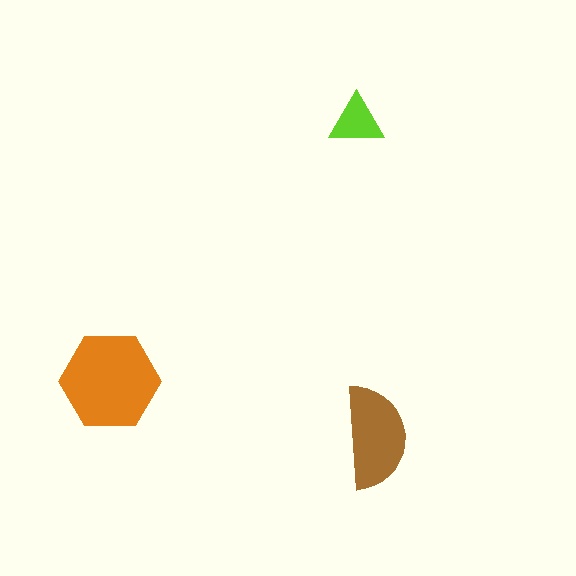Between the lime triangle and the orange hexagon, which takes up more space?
The orange hexagon.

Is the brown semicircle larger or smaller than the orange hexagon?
Smaller.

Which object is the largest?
The orange hexagon.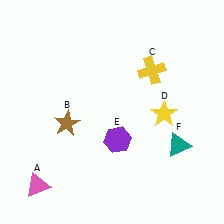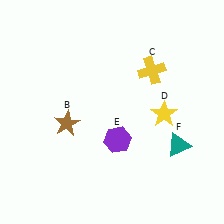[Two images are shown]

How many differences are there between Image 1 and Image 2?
There is 1 difference between the two images.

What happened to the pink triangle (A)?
The pink triangle (A) was removed in Image 2. It was in the bottom-left area of Image 1.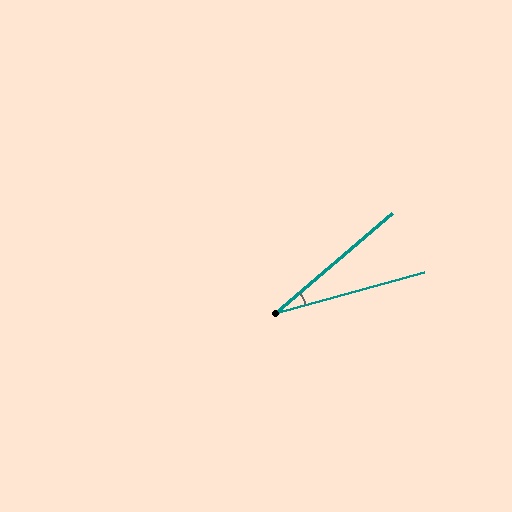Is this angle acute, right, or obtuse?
It is acute.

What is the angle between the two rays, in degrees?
Approximately 25 degrees.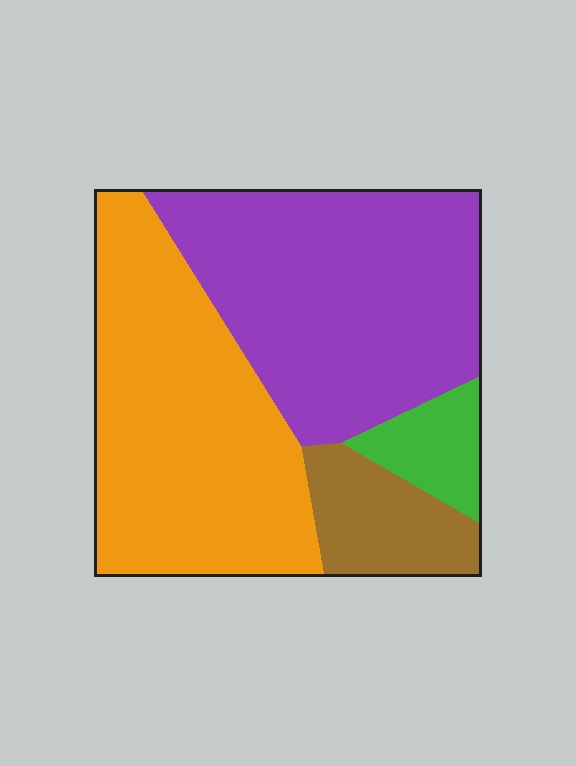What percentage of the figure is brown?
Brown covers roughly 10% of the figure.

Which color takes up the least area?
Green, at roughly 5%.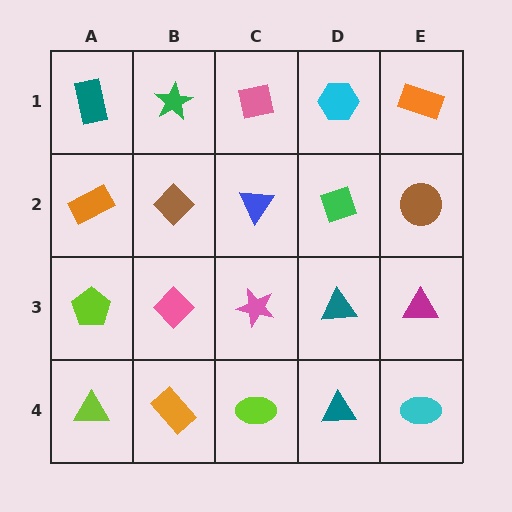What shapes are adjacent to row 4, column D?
A teal triangle (row 3, column D), a lime ellipse (row 4, column C), a cyan ellipse (row 4, column E).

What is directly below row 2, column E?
A magenta triangle.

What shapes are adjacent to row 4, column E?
A magenta triangle (row 3, column E), a teal triangle (row 4, column D).